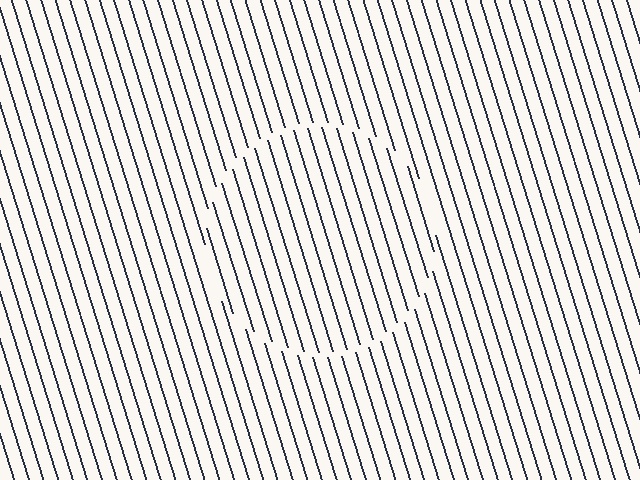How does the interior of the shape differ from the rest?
The interior of the shape contains the same grating, shifted by half a period — the contour is defined by the phase discontinuity where line-ends from the inner and outer gratings abut.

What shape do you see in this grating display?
An illusory circle. The interior of the shape contains the same grating, shifted by half a period — the contour is defined by the phase discontinuity where line-ends from the inner and outer gratings abut.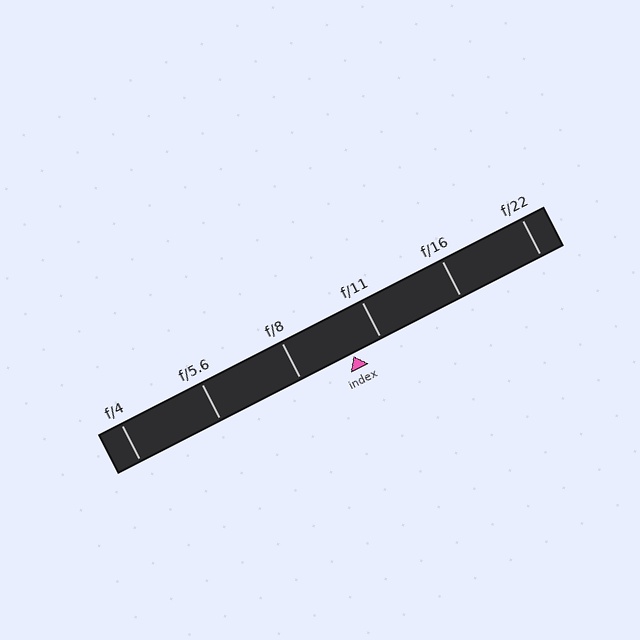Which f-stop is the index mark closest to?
The index mark is closest to f/11.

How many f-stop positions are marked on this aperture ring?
There are 6 f-stop positions marked.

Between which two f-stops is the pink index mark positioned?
The index mark is between f/8 and f/11.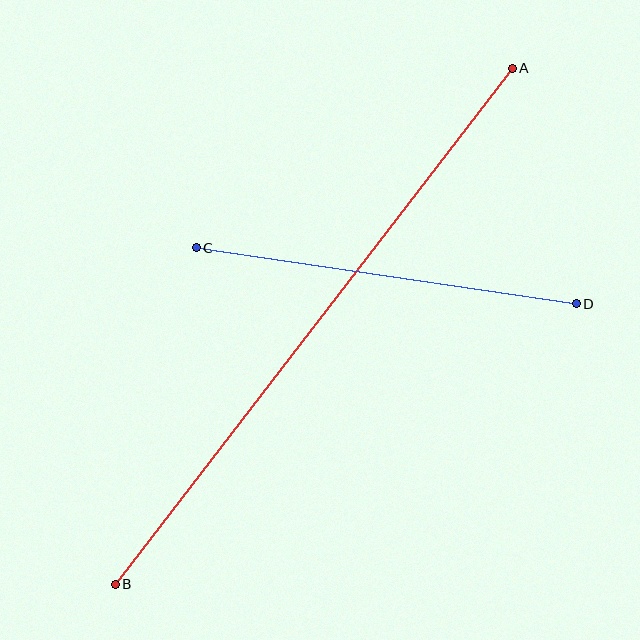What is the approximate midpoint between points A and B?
The midpoint is at approximately (314, 326) pixels.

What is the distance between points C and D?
The distance is approximately 384 pixels.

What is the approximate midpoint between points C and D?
The midpoint is at approximately (386, 276) pixels.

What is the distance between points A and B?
The distance is approximately 651 pixels.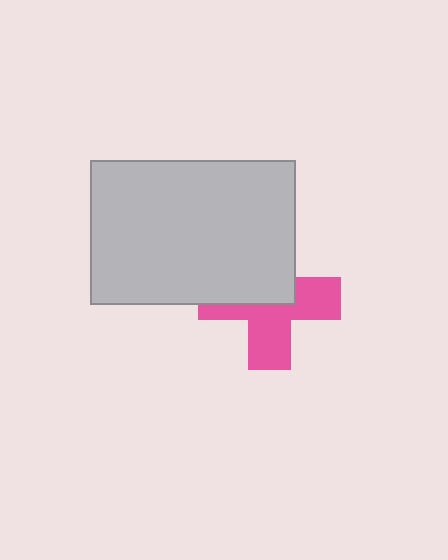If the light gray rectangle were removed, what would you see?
You would see the complete pink cross.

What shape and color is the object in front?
The object in front is a light gray rectangle.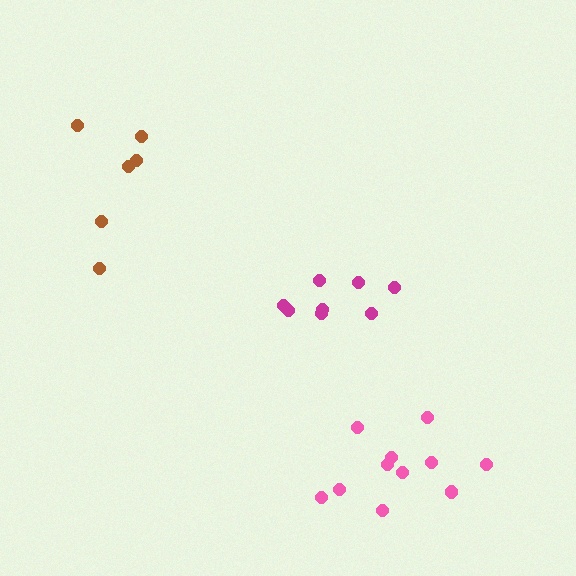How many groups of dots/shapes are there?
There are 3 groups.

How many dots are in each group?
Group 1: 8 dots, Group 2: 6 dots, Group 3: 11 dots (25 total).